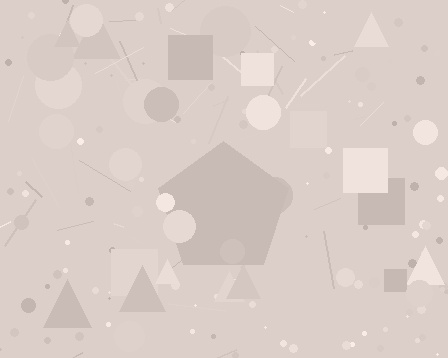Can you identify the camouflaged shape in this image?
The camouflaged shape is a pentagon.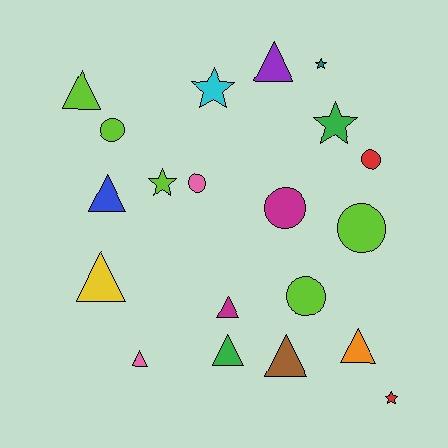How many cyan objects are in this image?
There is 1 cyan object.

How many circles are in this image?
There are 6 circles.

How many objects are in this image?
There are 20 objects.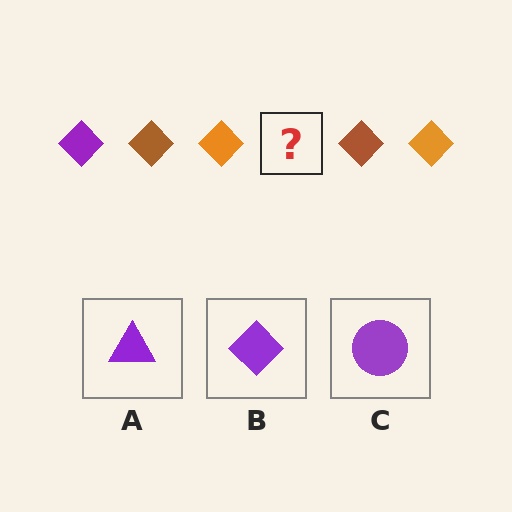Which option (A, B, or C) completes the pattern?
B.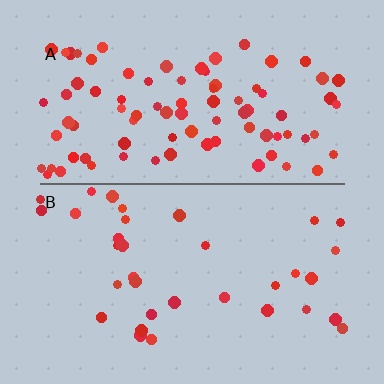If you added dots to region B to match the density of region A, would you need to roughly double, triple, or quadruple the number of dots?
Approximately triple.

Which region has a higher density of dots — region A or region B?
A (the top).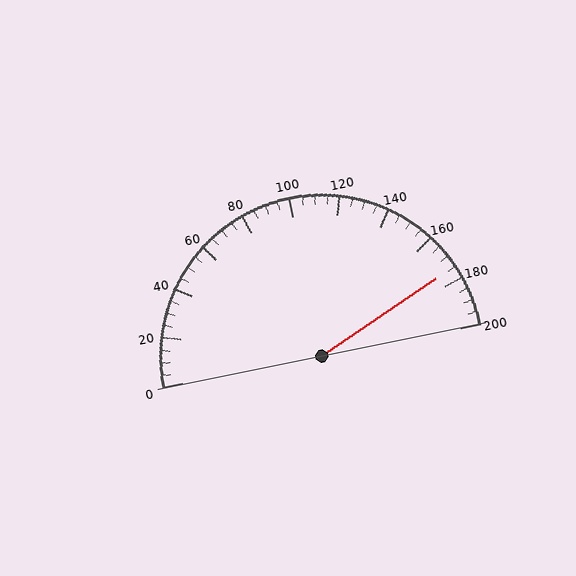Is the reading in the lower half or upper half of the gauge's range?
The reading is in the upper half of the range (0 to 200).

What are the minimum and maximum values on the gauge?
The gauge ranges from 0 to 200.